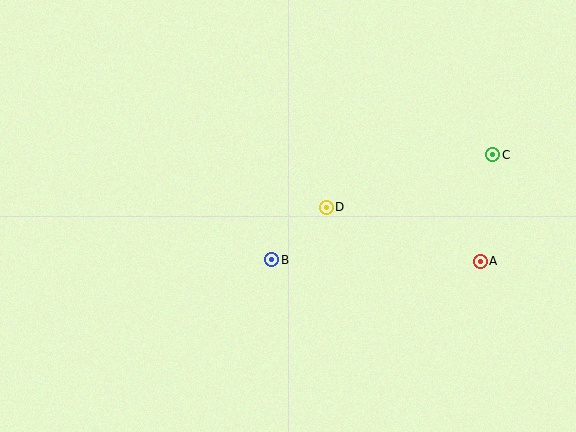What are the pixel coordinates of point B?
Point B is at (272, 260).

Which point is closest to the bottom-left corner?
Point B is closest to the bottom-left corner.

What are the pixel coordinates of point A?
Point A is at (480, 261).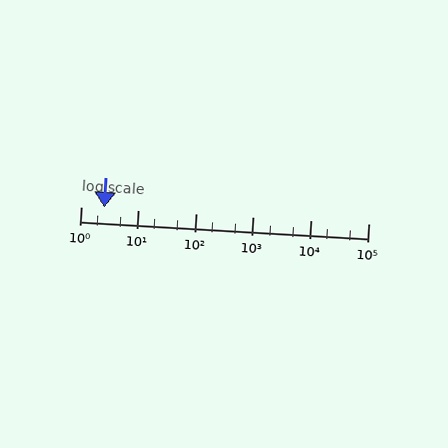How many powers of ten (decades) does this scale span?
The scale spans 5 decades, from 1 to 100000.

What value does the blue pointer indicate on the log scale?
The pointer indicates approximately 2.6.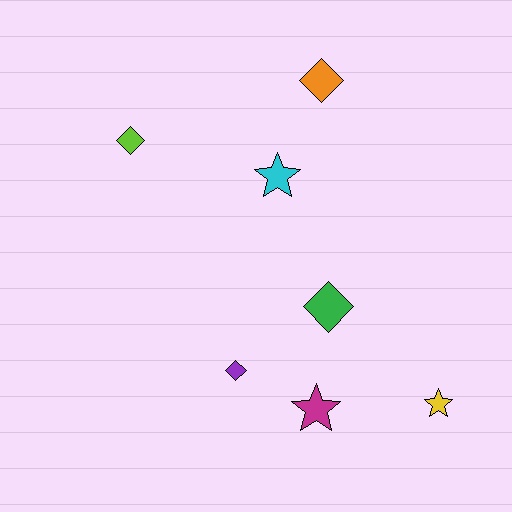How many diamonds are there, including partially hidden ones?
There are 4 diamonds.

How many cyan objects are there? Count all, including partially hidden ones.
There is 1 cyan object.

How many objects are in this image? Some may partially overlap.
There are 7 objects.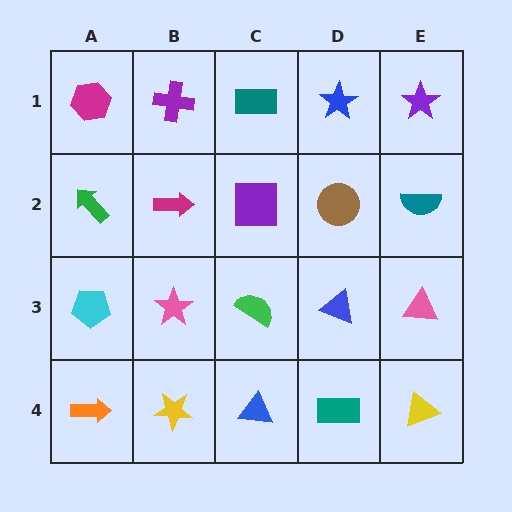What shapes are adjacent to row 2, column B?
A purple cross (row 1, column B), a pink star (row 3, column B), a green arrow (row 2, column A), a purple square (row 2, column C).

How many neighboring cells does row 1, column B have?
3.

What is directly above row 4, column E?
A pink triangle.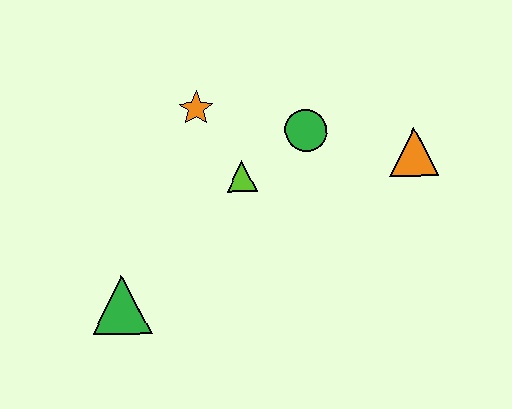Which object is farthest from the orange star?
The orange triangle is farthest from the orange star.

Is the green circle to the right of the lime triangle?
Yes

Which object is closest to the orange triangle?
The green circle is closest to the orange triangle.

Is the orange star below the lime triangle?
No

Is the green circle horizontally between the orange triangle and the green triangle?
Yes